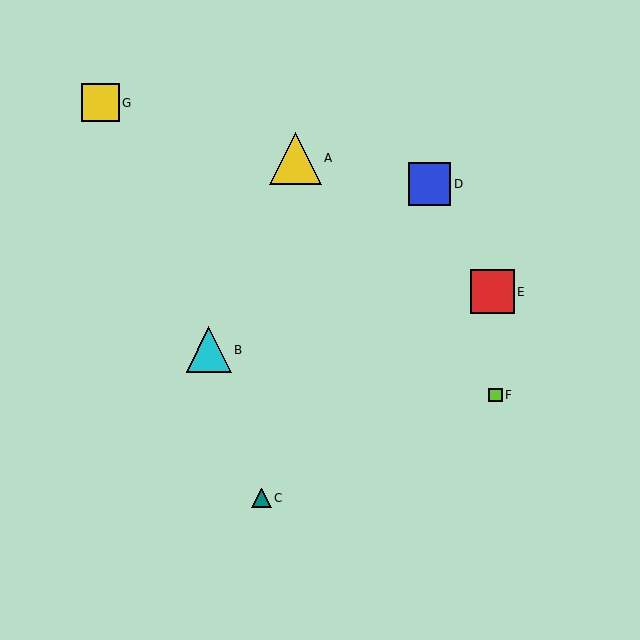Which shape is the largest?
The yellow triangle (labeled A) is the largest.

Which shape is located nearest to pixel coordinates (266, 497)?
The teal triangle (labeled C) at (261, 498) is nearest to that location.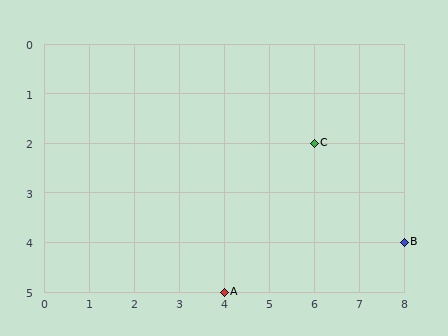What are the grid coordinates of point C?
Point C is at grid coordinates (6, 2).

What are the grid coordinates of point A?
Point A is at grid coordinates (4, 5).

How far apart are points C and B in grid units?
Points C and B are 2 columns and 2 rows apart (about 2.8 grid units diagonally).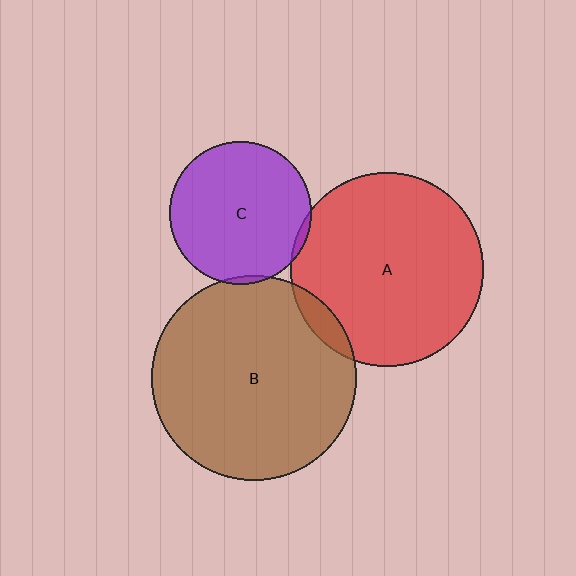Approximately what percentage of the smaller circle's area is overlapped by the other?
Approximately 5%.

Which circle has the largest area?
Circle B (brown).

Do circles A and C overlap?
Yes.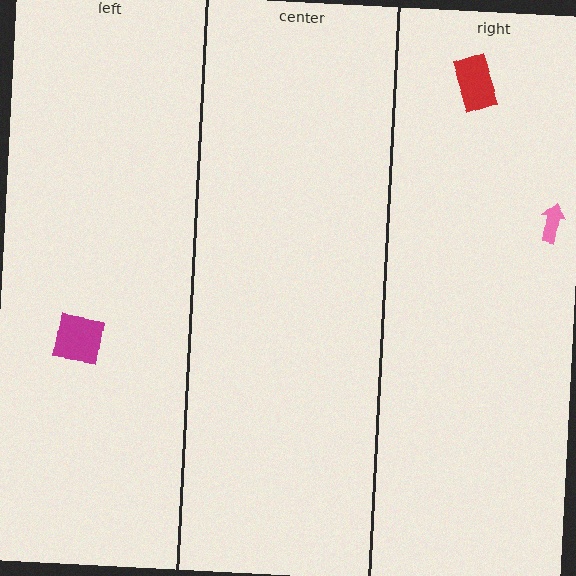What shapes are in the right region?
The red rectangle, the pink arrow.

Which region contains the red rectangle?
The right region.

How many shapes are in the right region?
2.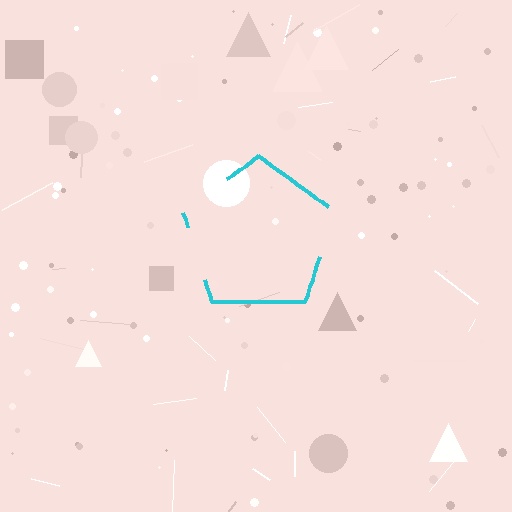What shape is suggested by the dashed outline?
The dashed outline suggests a pentagon.